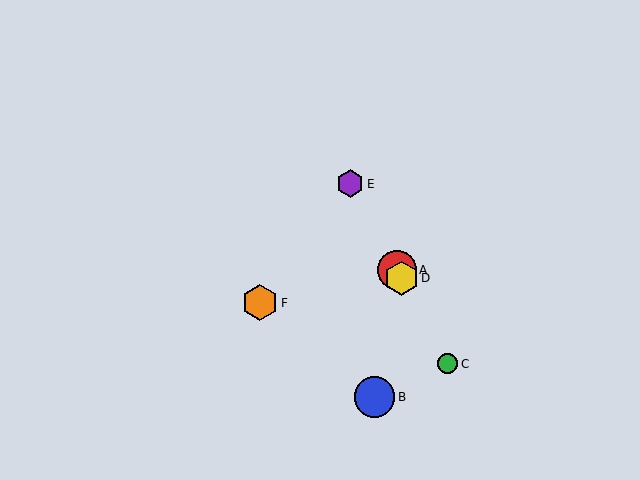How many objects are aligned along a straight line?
4 objects (A, C, D, E) are aligned along a straight line.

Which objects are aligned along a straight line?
Objects A, C, D, E are aligned along a straight line.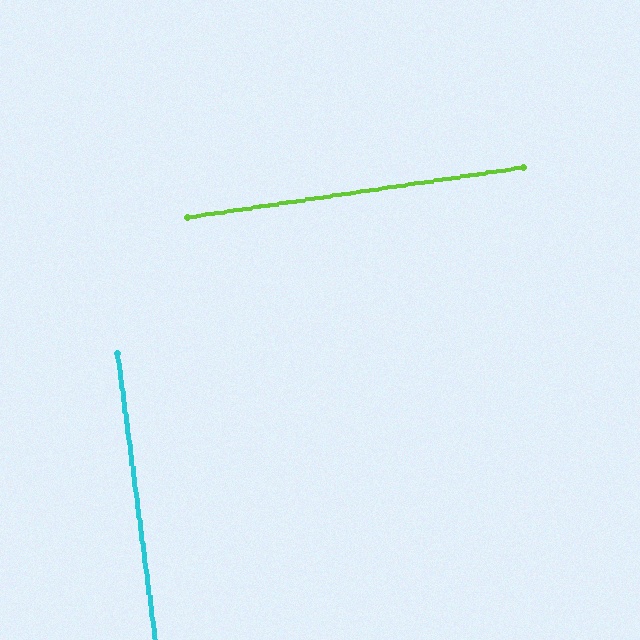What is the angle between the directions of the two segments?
Approximately 89 degrees.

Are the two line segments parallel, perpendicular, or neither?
Perpendicular — they meet at approximately 89°.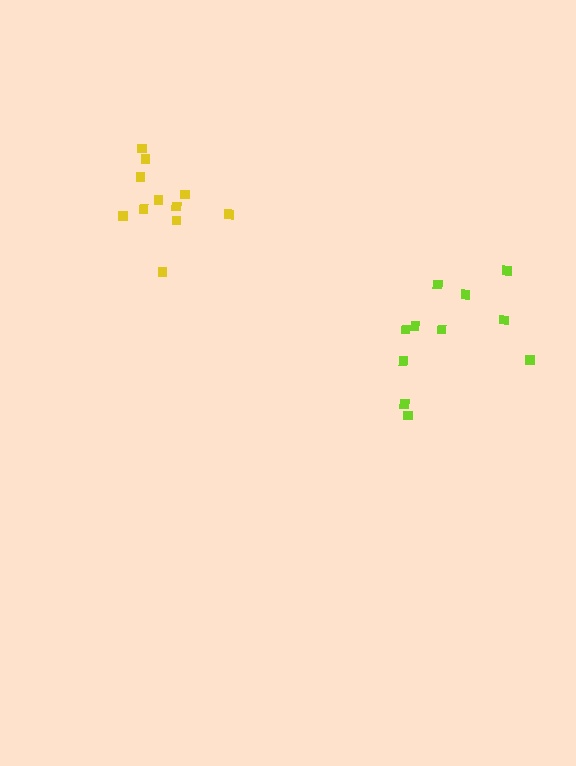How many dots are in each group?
Group 1: 11 dots, Group 2: 11 dots (22 total).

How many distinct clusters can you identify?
There are 2 distinct clusters.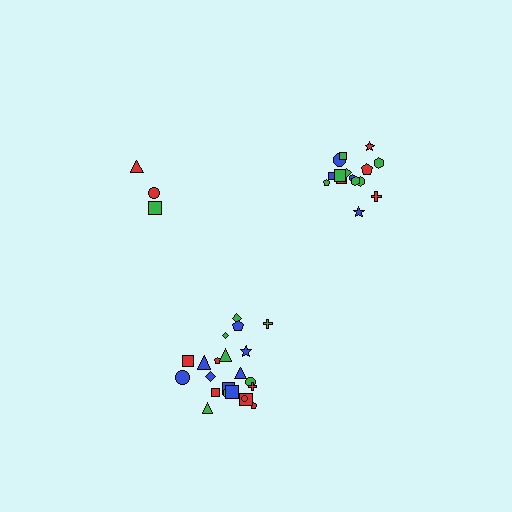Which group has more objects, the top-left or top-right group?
The top-right group.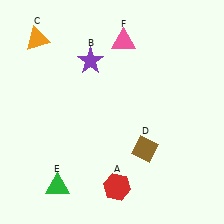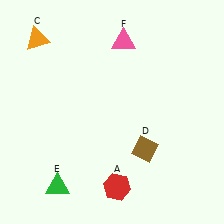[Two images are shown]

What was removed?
The purple star (B) was removed in Image 2.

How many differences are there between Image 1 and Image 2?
There is 1 difference between the two images.